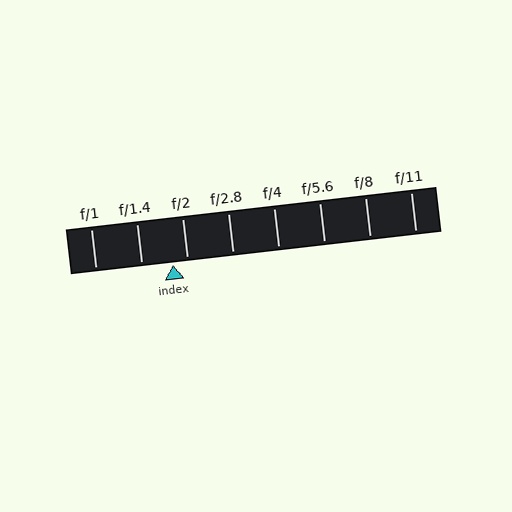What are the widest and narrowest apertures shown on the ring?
The widest aperture shown is f/1 and the narrowest is f/11.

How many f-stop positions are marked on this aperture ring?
There are 8 f-stop positions marked.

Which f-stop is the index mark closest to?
The index mark is closest to f/2.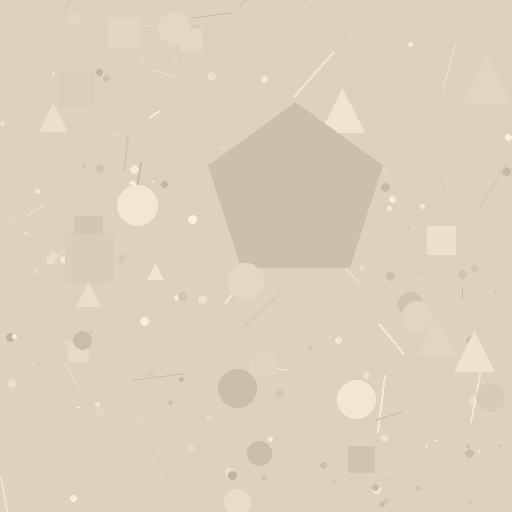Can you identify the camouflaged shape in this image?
The camouflaged shape is a pentagon.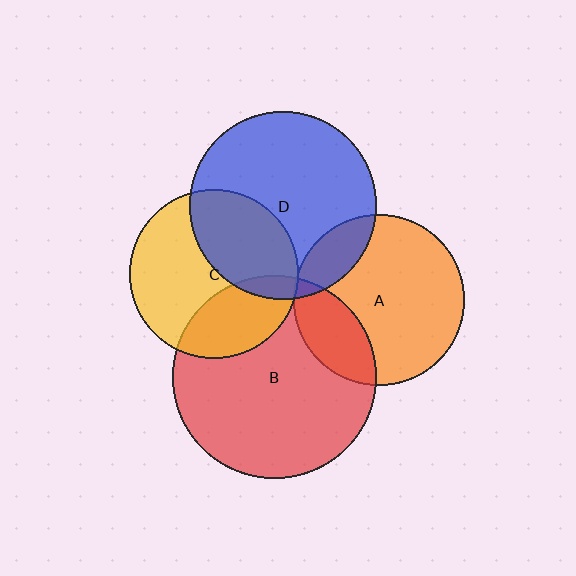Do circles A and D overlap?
Yes.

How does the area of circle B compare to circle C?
Approximately 1.4 times.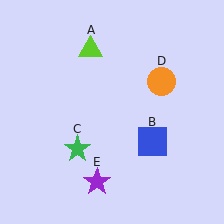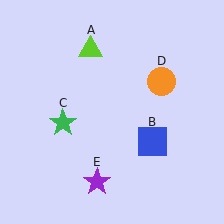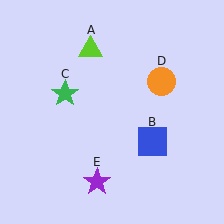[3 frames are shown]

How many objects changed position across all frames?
1 object changed position: green star (object C).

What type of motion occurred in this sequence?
The green star (object C) rotated clockwise around the center of the scene.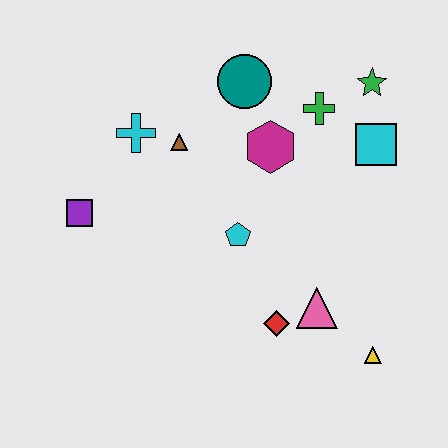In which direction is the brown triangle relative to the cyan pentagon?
The brown triangle is above the cyan pentagon.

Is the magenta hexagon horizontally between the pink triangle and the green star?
No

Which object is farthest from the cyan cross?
The yellow triangle is farthest from the cyan cross.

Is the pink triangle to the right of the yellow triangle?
No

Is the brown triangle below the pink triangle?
No